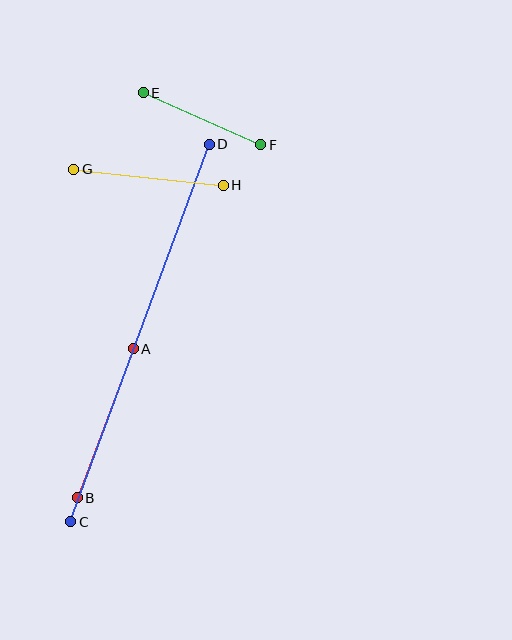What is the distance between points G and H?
The distance is approximately 151 pixels.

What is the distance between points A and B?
The distance is approximately 159 pixels.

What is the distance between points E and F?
The distance is approximately 128 pixels.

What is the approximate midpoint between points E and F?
The midpoint is at approximately (202, 119) pixels.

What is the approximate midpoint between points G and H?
The midpoint is at approximately (148, 177) pixels.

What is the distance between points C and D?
The distance is approximately 402 pixels.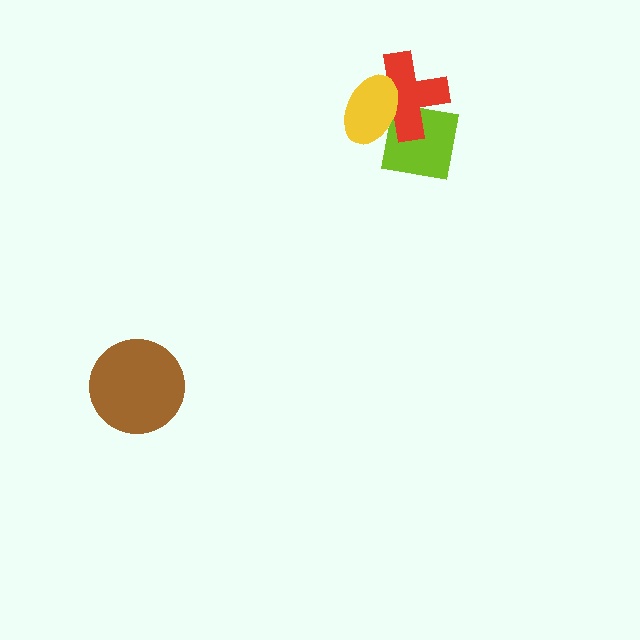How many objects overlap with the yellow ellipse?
2 objects overlap with the yellow ellipse.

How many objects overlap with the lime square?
2 objects overlap with the lime square.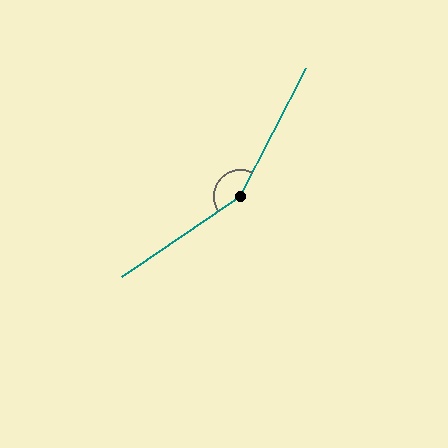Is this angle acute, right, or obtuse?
It is obtuse.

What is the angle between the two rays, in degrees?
Approximately 152 degrees.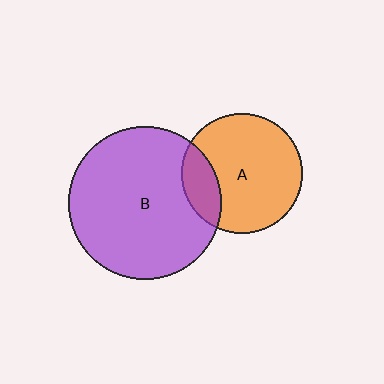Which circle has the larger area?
Circle B (purple).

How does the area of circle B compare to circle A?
Approximately 1.6 times.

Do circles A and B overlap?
Yes.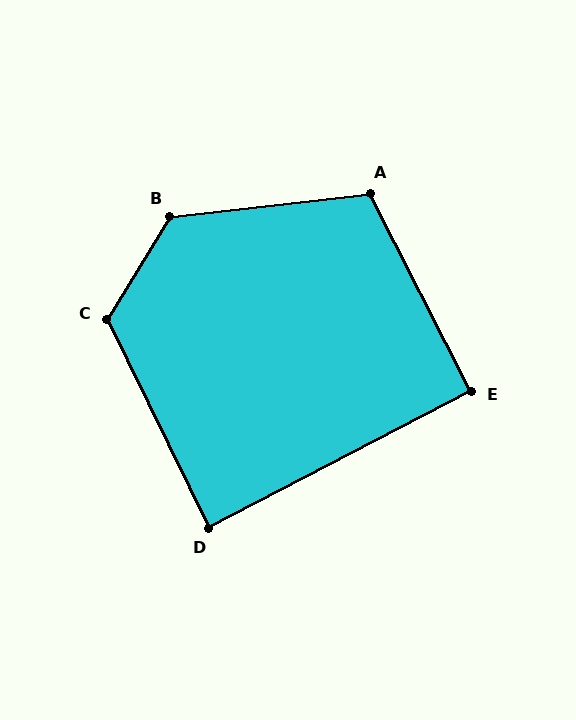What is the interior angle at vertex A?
Approximately 110 degrees (obtuse).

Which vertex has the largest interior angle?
B, at approximately 128 degrees.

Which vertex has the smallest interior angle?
D, at approximately 89 degrees.